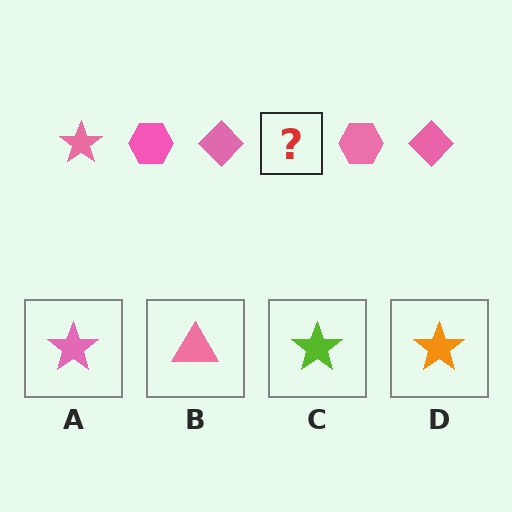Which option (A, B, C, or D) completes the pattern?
A.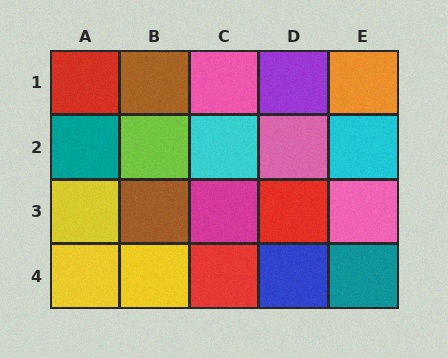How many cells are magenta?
1 cell is magenta.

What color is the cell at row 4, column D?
Blue.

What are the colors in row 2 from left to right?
Teal, lime, cyan, pink, cyan.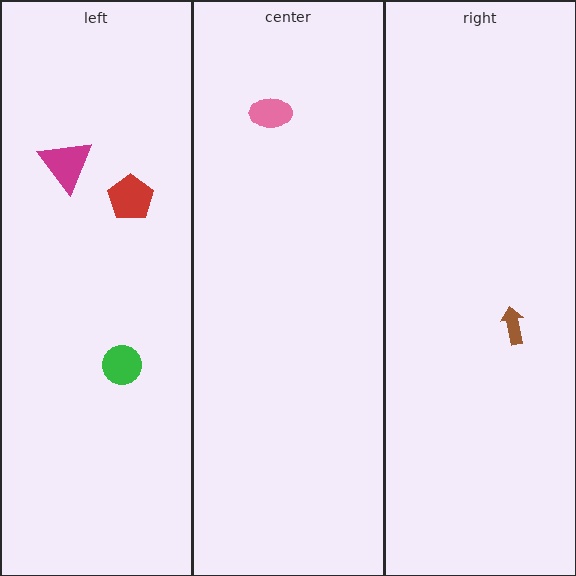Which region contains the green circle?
The left region.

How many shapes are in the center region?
1.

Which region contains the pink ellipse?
The center region.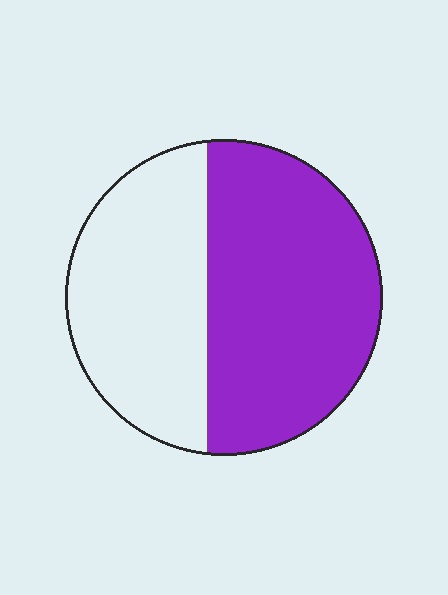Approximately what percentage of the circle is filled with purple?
Approximately 55%.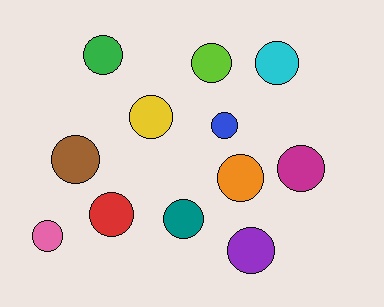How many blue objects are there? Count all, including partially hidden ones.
There is 1 blue object.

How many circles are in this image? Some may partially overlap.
There are 12 circles.